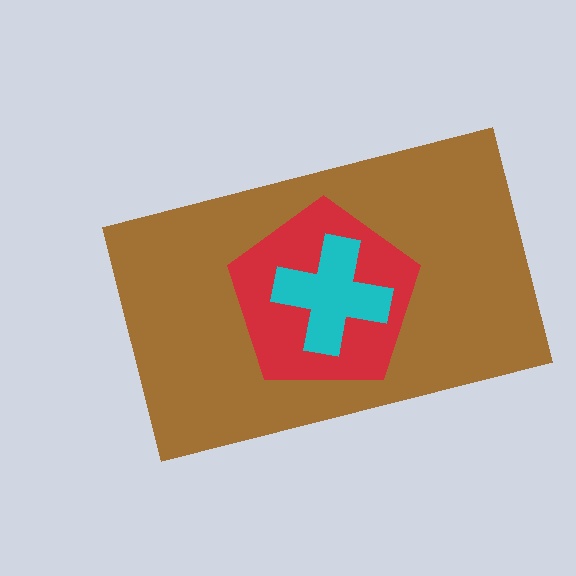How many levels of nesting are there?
3.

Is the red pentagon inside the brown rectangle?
Yes.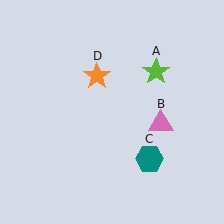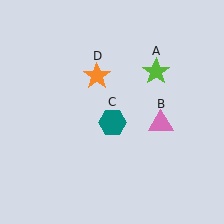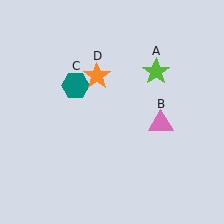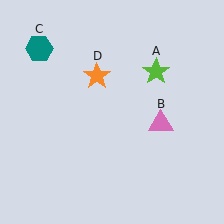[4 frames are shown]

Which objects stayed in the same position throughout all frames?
Lime star (object A) and pink triangle (object B) and orange star (object D) remained stationary.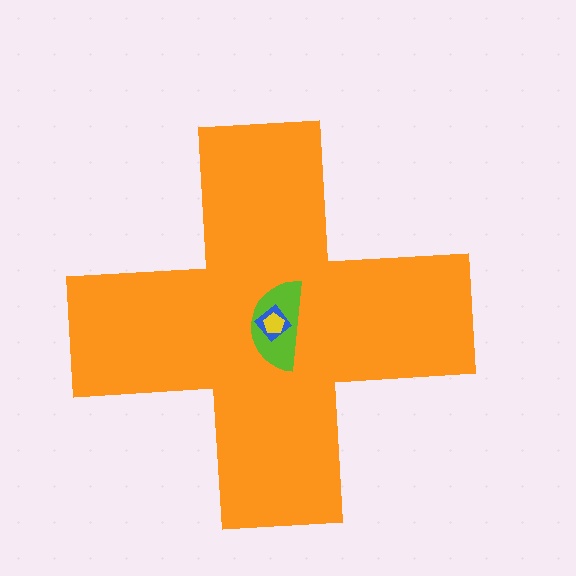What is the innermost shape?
The yellow pentagon.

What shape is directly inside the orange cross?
The lime semicircle.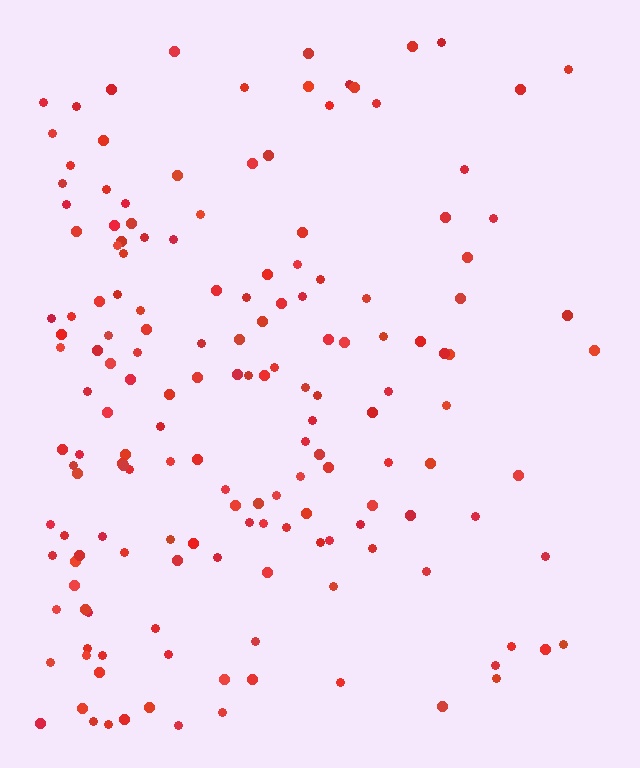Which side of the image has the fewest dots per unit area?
The right.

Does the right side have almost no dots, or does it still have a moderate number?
Still a moderate number, just noticeably fewer than the left.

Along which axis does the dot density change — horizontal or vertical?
Horizontal.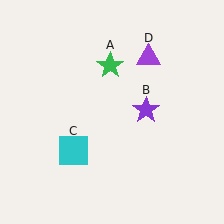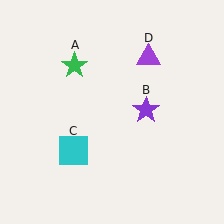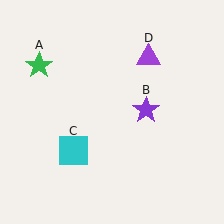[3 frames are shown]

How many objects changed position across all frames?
1 object changed position: green star (object A).